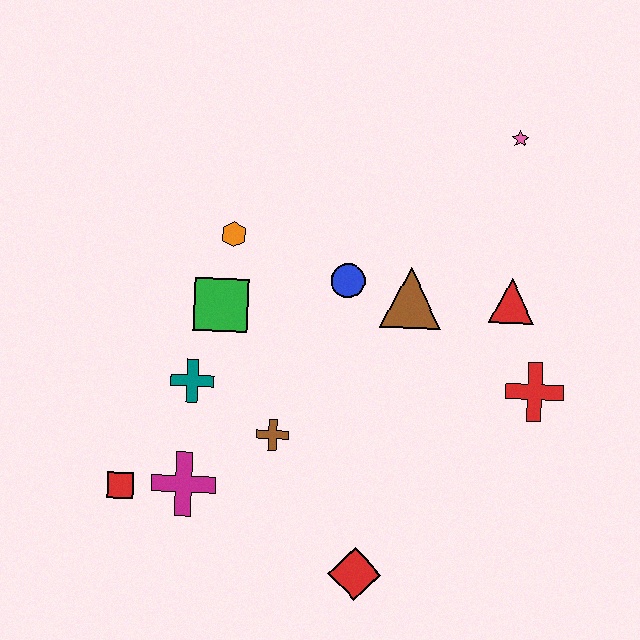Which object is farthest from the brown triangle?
The red square is farthest from the brown triangle.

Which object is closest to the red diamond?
The brown cross is closest to the red diamond.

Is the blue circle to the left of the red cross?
Yes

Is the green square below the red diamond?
No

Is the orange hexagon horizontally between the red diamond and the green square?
Yes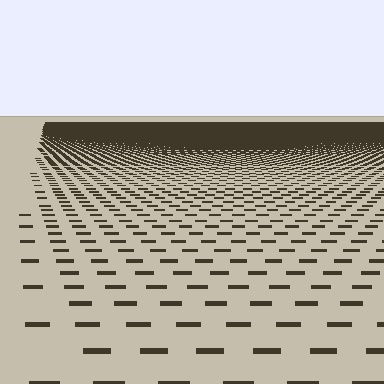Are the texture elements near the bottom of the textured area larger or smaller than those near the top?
Larger. Near the bottom, elements are closer to the viewer and appear at a bigger on-screen size.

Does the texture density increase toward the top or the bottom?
Density increases toward the top.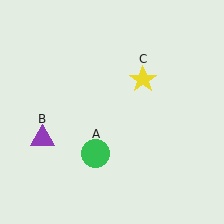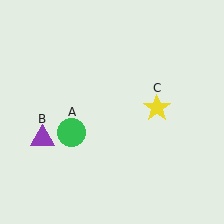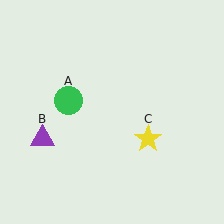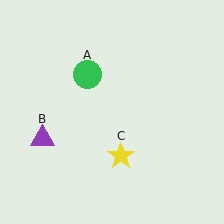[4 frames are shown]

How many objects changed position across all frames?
2 objects changed position: green circle (object A), yellow star (object C).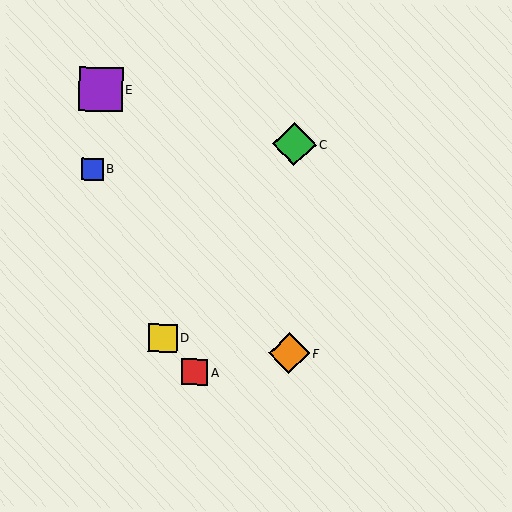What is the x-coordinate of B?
Object B is at x≈93.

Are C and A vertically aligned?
No, C is at x≈295 and A is at x≈194.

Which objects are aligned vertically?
Objects C, F are aligned vertically.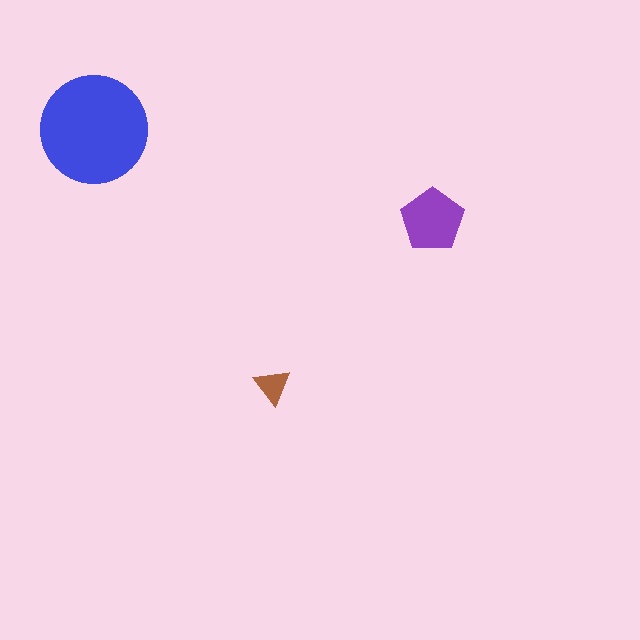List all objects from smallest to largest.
The brown triangle, the purple pentagon, the blue circle.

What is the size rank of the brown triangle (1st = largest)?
3rd.